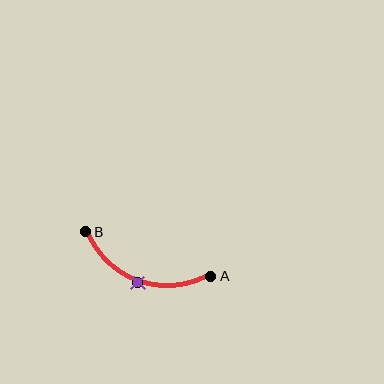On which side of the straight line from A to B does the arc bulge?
The arc bulges below the straight line connecting A and B.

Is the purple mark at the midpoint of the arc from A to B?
Yes. The purple mark lies on the arc at equal arc-length from both A and B — it is the arc midpoint.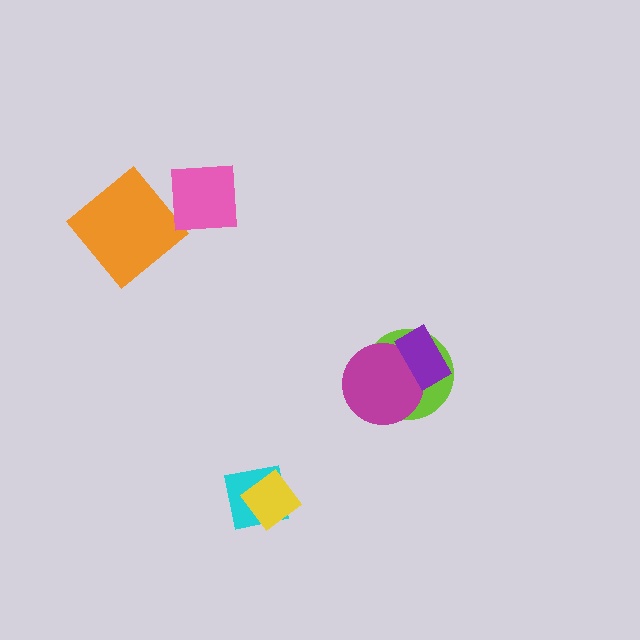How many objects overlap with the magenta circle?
2 objects overlap with the magenta circle.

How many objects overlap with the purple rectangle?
2 objects overlap with the purple rectangle.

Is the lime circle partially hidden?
Yes, it is partially covered by another shape.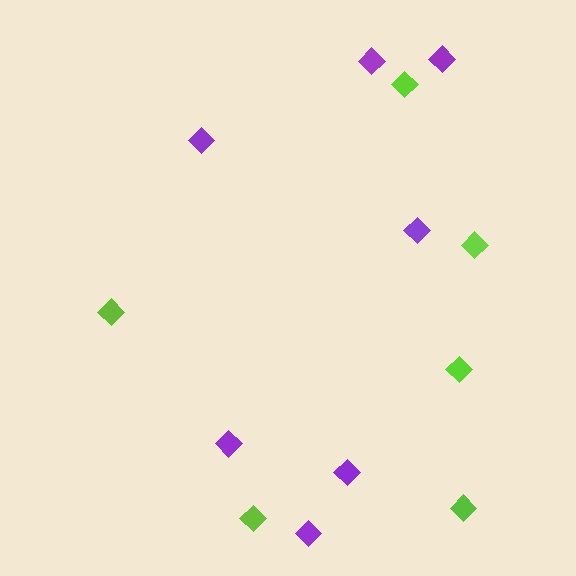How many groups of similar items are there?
There are 2 groups: one group of purple diamonds (7) and one group of lime diamonds (6).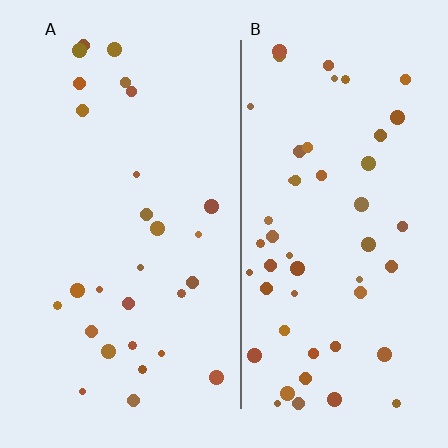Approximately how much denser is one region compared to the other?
Approximately 1.9× — region B over region A.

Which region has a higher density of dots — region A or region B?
B (the right).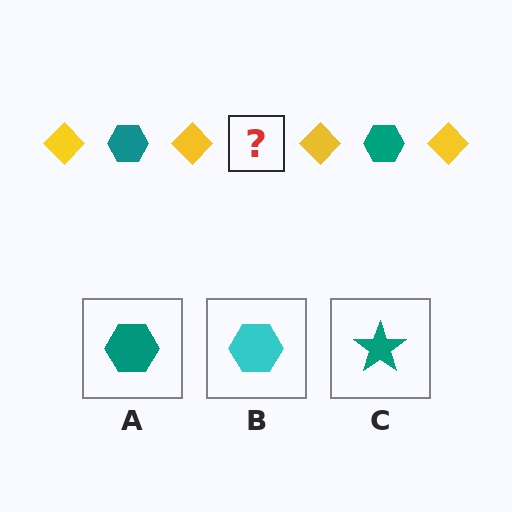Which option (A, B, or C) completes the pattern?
A.